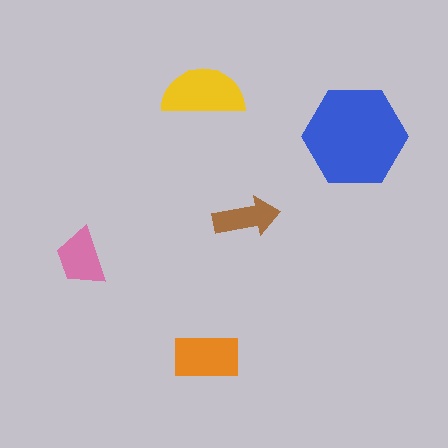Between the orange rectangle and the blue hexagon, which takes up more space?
The blue hexagon.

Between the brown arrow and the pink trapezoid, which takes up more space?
The pink trapezoid.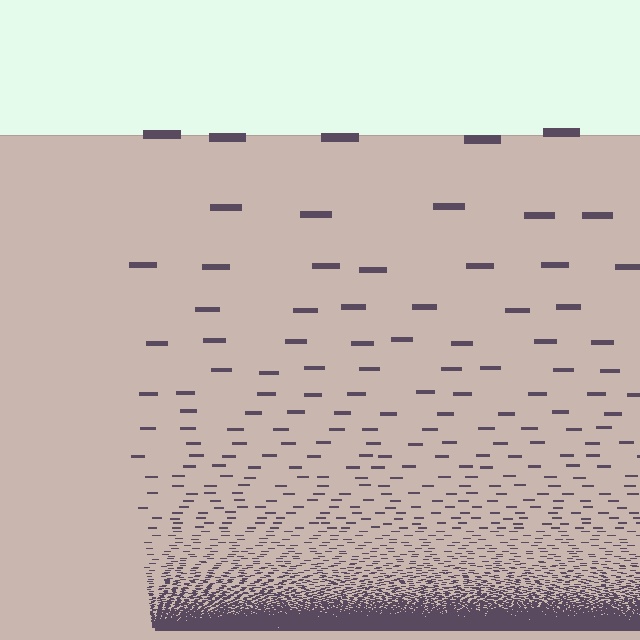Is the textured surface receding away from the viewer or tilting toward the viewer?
The surface appears to tilt toward the viewer. Texture elements get larger and sparser toward the top.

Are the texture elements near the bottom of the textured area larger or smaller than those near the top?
Smaller. The gradient is inverted — elements near the bottom are smaller and denser.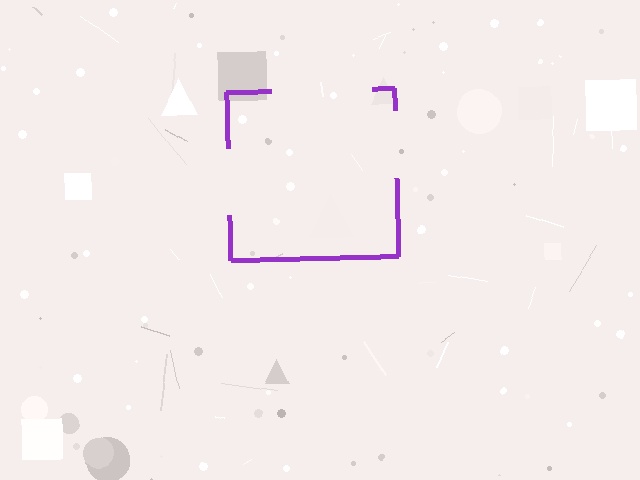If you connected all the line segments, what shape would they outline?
They would outline a square.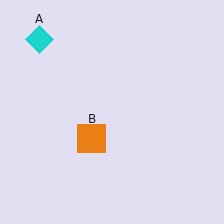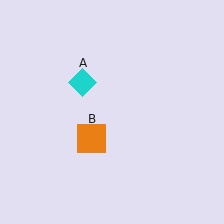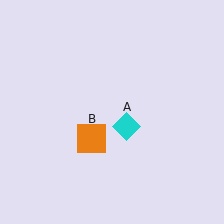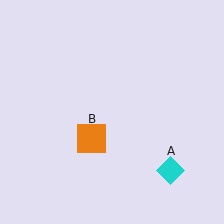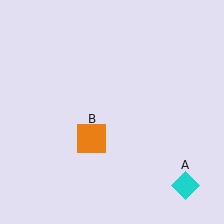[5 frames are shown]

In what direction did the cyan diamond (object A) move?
The cyan diamond (object A) moved down and to the right.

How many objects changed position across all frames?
1 object changed position: cyan diamond (object A).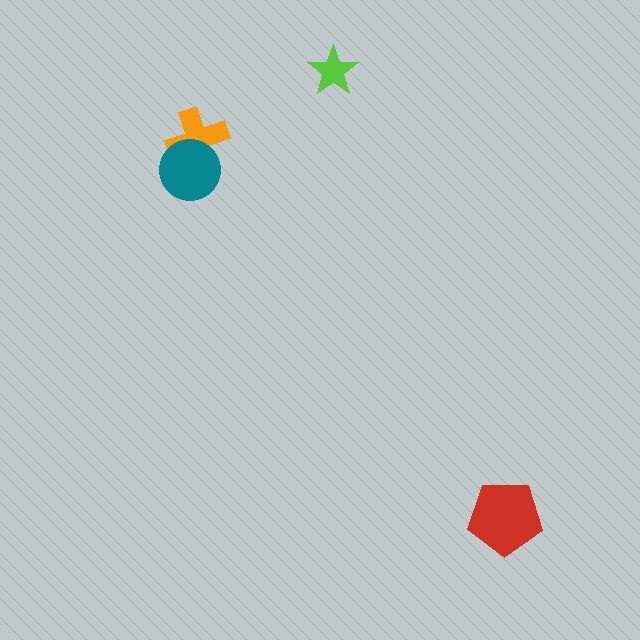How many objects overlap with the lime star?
0 objects overlap with the lime star.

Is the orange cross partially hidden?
Yes, it is partially covered by another shape.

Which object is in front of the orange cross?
The teal circle is in front of the orange cross.